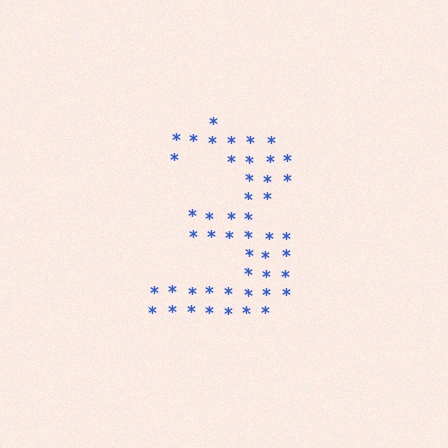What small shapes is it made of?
It is made of small asterisks.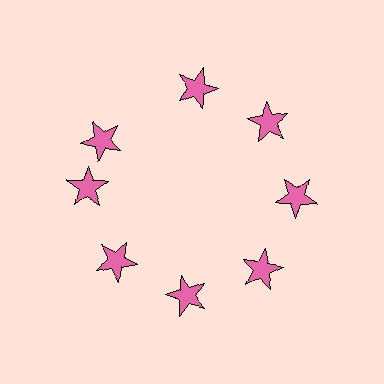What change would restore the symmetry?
The symmetry would be restored by rotating it back into even spacing with its neighbors so that all 8 stars sit at equal angles and equal distance from the center.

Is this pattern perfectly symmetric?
No. The 8 pink stars are arranged in a ring, but one element near the 10 o'clock position is rotated out of alignment along the ring, breaking the 8-fold rotational symmetry.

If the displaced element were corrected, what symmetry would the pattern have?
It would have 8-fold rotational symmetry — the pattern would map onto itself every 45 degrees.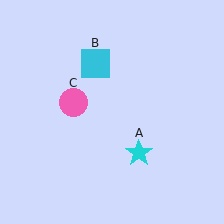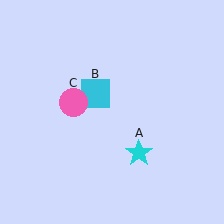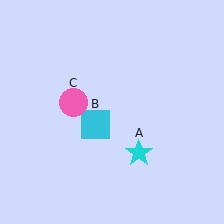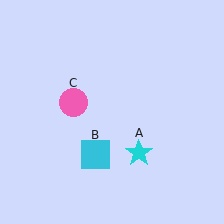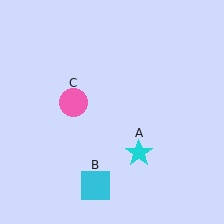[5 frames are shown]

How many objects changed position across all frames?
1 object changed position: cyan square (object B).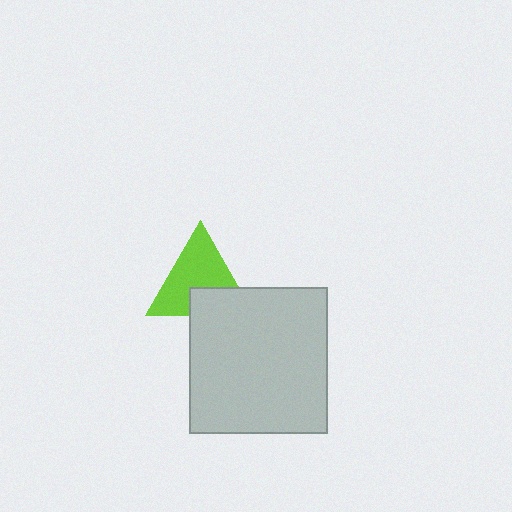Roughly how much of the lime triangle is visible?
Most of it is visible (roughly 69%).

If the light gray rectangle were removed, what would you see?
You would see the complete lime triangle.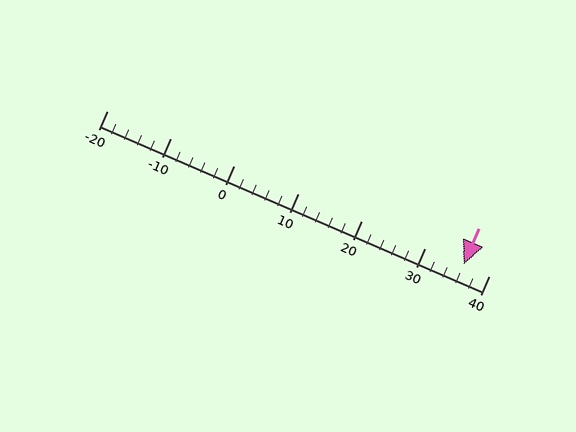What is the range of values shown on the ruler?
The ruler shows values from -20 to 40.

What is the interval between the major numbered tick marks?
The major tick marks are spaced 10 units apart.